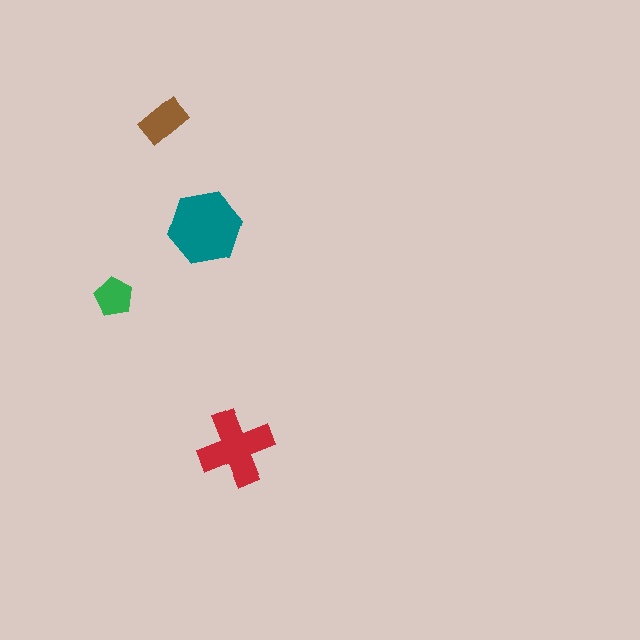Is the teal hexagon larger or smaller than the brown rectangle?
Larger.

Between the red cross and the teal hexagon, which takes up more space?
The teal hexagon.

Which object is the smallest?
The green pentagon.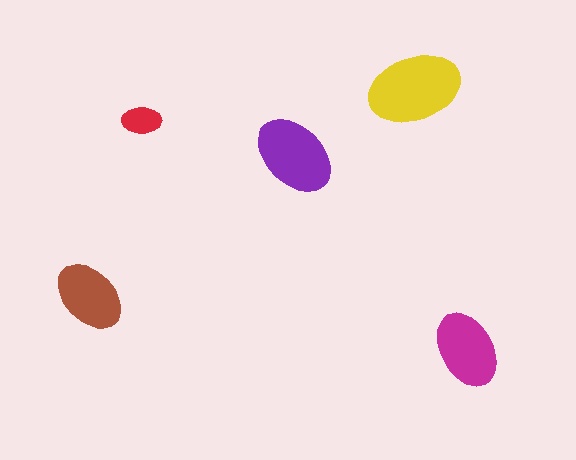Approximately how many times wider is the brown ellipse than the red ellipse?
About 2 times wider.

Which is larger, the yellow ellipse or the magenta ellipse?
The yellow one.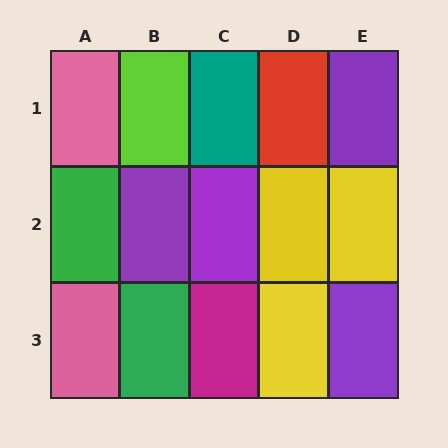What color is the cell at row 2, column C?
Purple.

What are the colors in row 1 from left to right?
Pink, lime, teal, red, purple.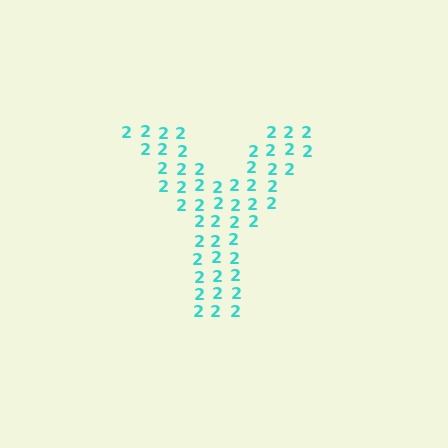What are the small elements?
The small elements are digit 2's.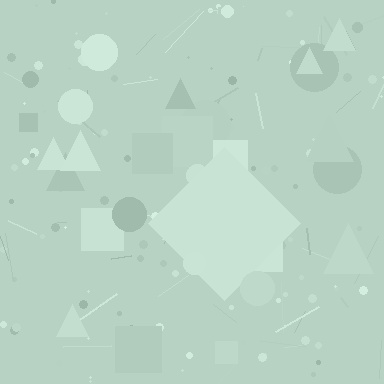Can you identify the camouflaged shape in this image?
The camouflaged shape is a diamond.